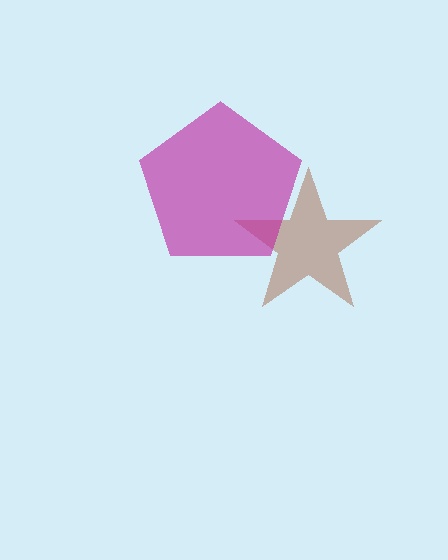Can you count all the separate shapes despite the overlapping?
Yes, there are 2 separate shapes.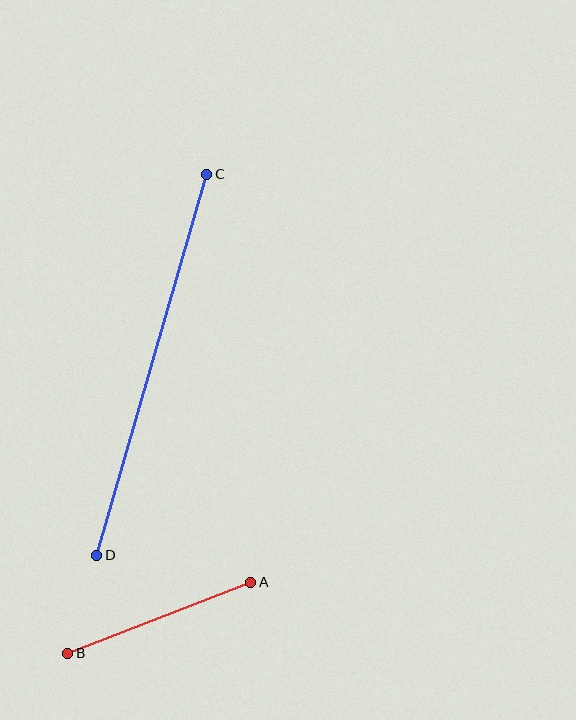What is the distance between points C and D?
The distance is approximately 396 pixels.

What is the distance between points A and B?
The distance is approximately 197 pixels.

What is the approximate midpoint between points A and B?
The midpoint is at approximately (159, 618) pixels.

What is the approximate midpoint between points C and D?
The midpoint is at approximately (152, 365) pixels.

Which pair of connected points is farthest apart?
Points C and D are farthest apart.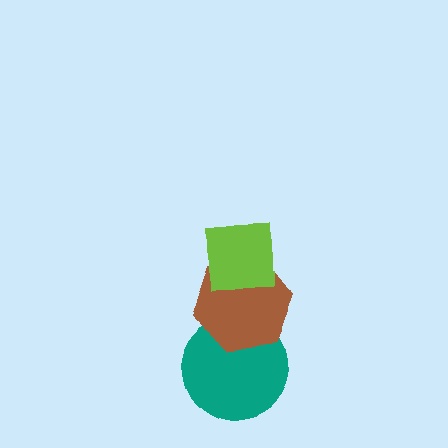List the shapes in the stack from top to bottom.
From top to bottom: the lime square, the brown hexagon, the teal circle.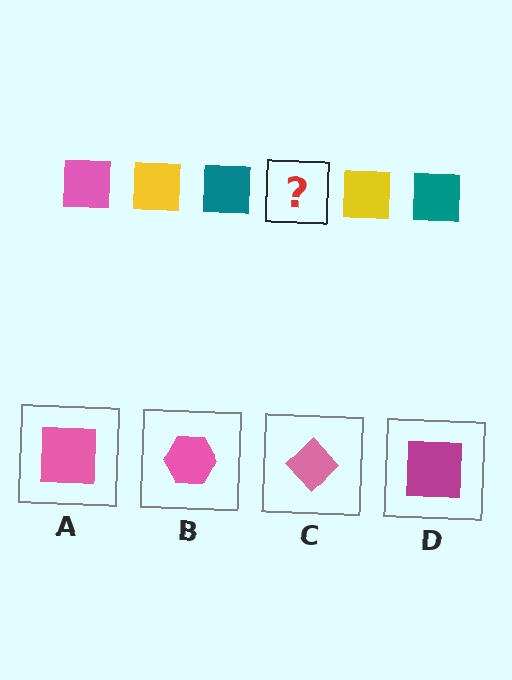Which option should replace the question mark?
Option A.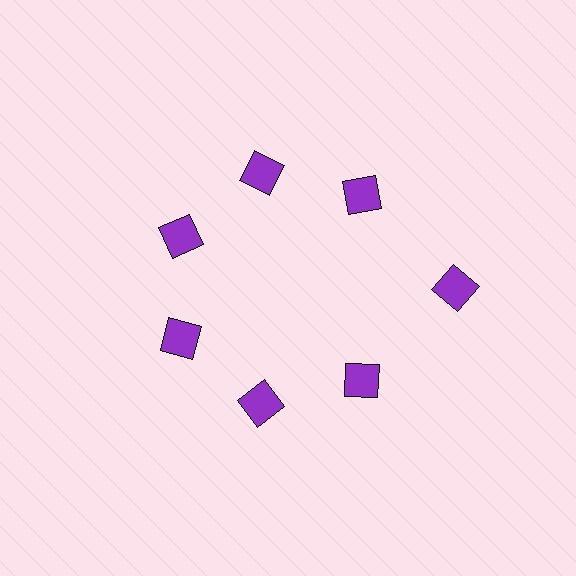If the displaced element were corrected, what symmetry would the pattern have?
It would have 7-fold rotational symmetry — the pattern would map onto itself every 51 degrees.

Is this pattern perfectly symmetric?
No. The 7 purple diamonds are arranged in a ring, but one element near the 3 o'clock position is pushed outward from the center, breaking the 7-fold rotational symmetry.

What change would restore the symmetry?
The symmetry would be restored by moving it inward, back onto the ring so that all 7 diamonds sit at equal angles and equal distance from the center.